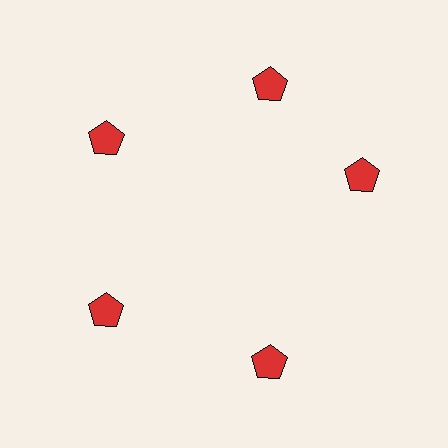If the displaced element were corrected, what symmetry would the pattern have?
It would have 5-fold rotational symmetry — the pattern would map onto itself every 72 degrees.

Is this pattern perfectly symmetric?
No. The 5 red pentagons are arranged in a ring, but one element near the 3 o'clock position is rotated out of alignment along the ring, breaking the 5-fold rotational symmetry.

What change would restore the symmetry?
The symmetry would be restored by rotating it back into even spacing with its neighbors so that all 5 pentagons sit at equal angles and equal distance from the center.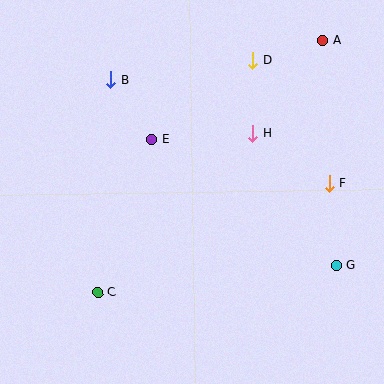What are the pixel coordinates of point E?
Point E is at (152, 140).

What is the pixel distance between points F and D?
The distance between F and D is 144 pixels.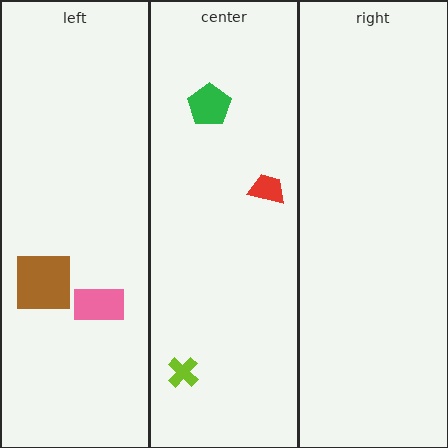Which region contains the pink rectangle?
The left region.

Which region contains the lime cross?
The center region.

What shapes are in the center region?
The red trapezoid, the green pentagon, the lime cross.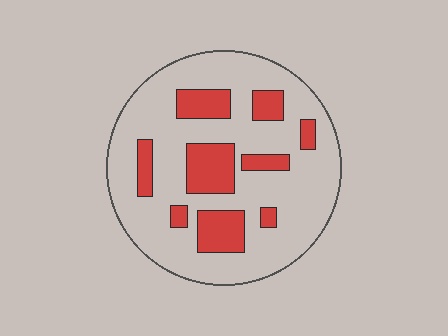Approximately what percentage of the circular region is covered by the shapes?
Approximately 25%.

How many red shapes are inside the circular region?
9.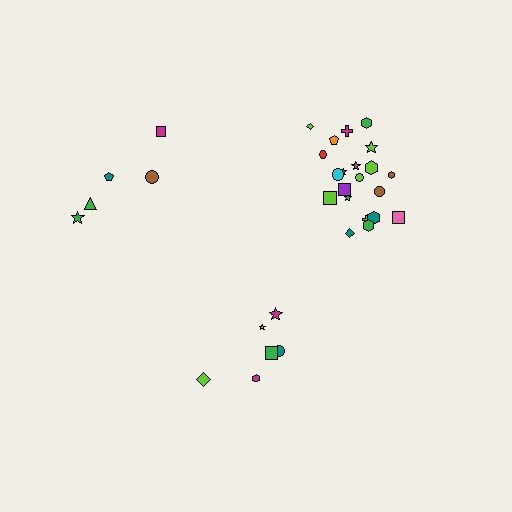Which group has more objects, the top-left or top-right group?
The top-right group.